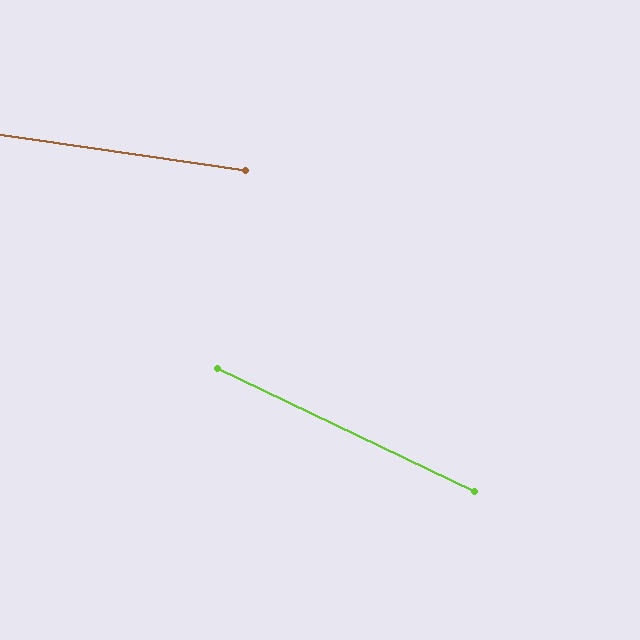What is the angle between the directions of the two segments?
Approximately 17 degrees.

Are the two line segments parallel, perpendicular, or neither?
Neither parallel nor perpendicular — they differ by about 17°.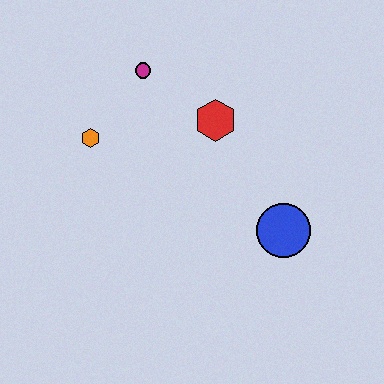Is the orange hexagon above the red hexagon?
No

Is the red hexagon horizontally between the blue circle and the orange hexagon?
Yes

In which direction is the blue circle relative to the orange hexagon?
The blue circle is to the right of the orange hexagon.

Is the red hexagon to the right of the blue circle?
No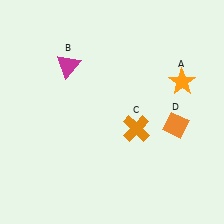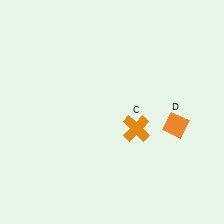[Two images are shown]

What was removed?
The orange star (A), the magenta triangle (B) were removed in Image 2.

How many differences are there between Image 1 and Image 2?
There are 2 differences between the two images.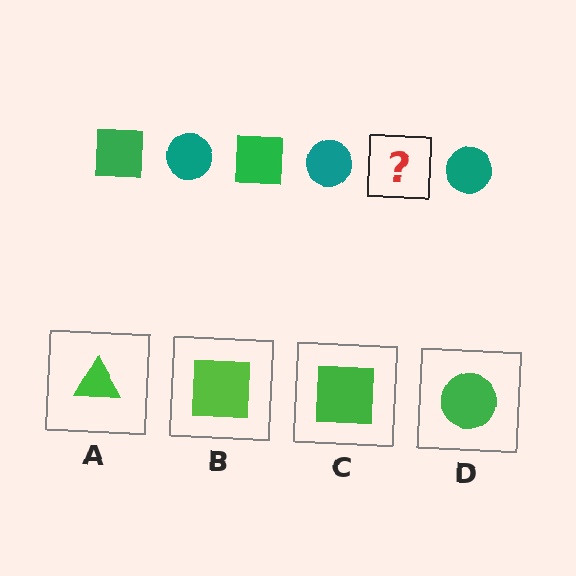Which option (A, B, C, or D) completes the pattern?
C.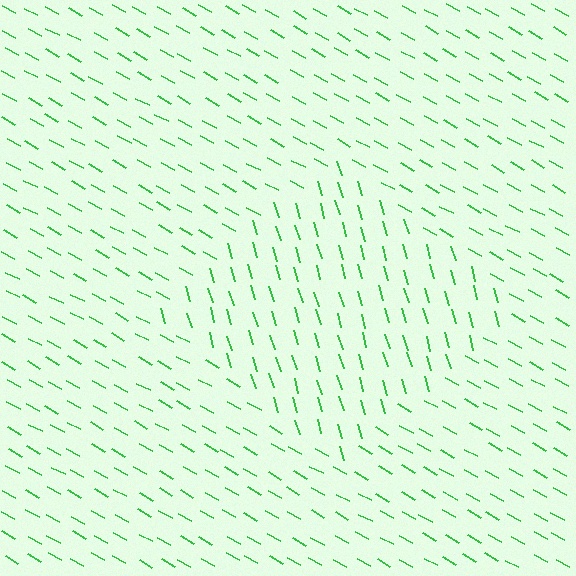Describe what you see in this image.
The image is filled with small green line segments. A diamond region in the image has lines oriented differently from the surrounding lines, creating a visible texture boundary.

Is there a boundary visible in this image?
Yes, there is a texture boundary formed by a change in line orientation.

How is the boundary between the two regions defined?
The boundary is defined purely by a change in line orientation (approximately 45 degrees difference). All lines are the same color and thickness.